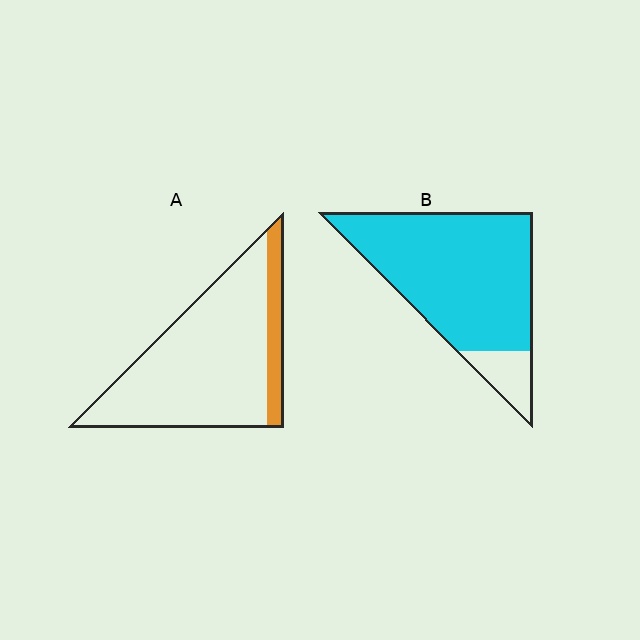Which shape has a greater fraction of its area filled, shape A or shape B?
Shape B.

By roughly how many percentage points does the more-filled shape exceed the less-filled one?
By roughly 70 percentage points (B over A).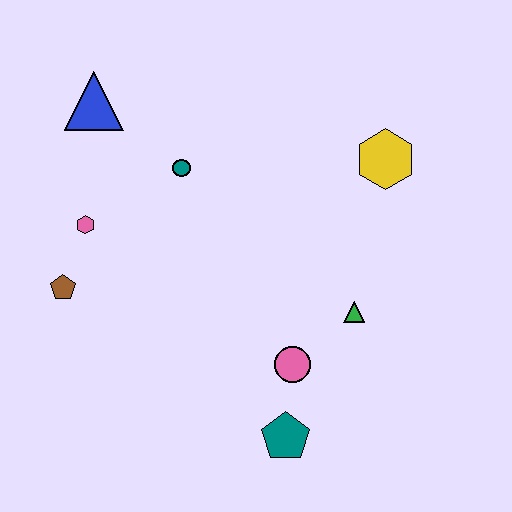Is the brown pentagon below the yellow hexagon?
Yes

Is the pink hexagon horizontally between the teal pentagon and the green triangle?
No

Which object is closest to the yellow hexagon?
The green triangle is closest to the yellow hexagon.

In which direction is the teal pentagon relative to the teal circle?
The teal pentagon is below the teal circle.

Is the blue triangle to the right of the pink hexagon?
Yes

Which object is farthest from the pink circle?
The blue triangle is farthest from the pink circle.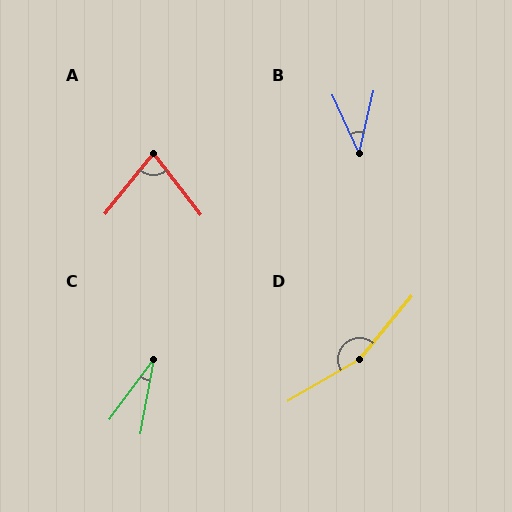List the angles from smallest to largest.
C (26°), B (38°), A (76°), D (160°).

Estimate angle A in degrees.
Approximately 76 degrees.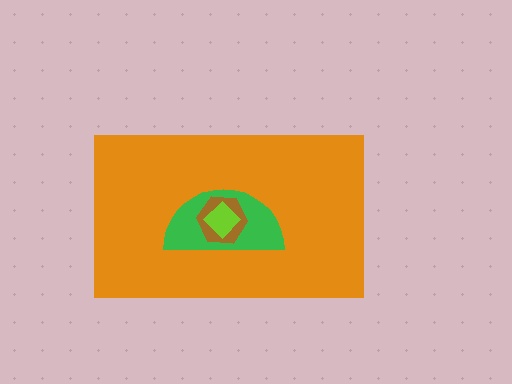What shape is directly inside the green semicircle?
The brown hexagon.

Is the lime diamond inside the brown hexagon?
Yes.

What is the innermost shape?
The lime diamond.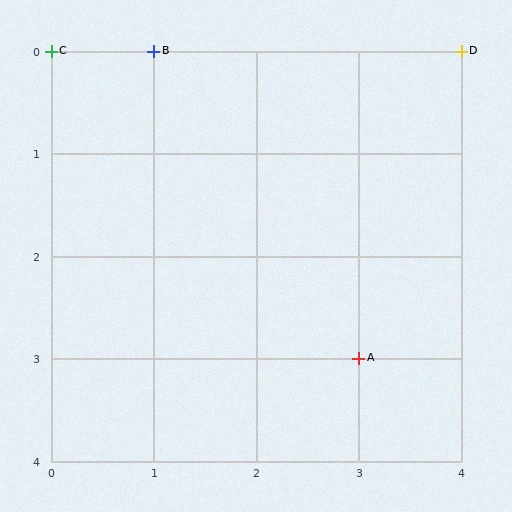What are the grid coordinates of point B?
Point B is at grid coordinates (1, 0).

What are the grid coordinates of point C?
Point C is at grid coordinates (0, 0).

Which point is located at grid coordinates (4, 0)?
Point D is at (4, 0).